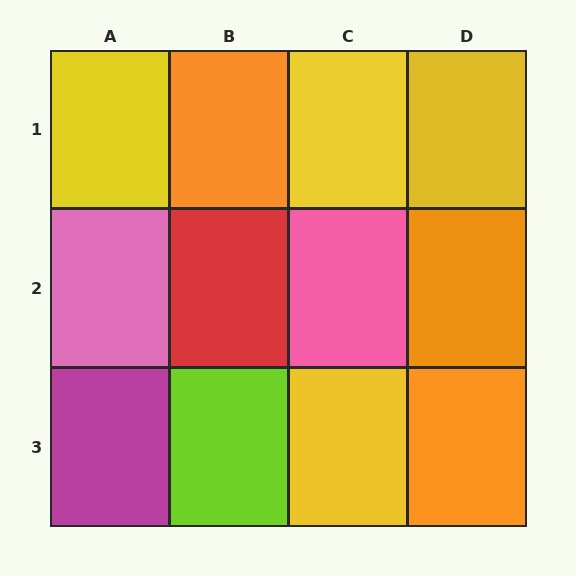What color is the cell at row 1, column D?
Yellow.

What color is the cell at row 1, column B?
Orange.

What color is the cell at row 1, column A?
Yellow.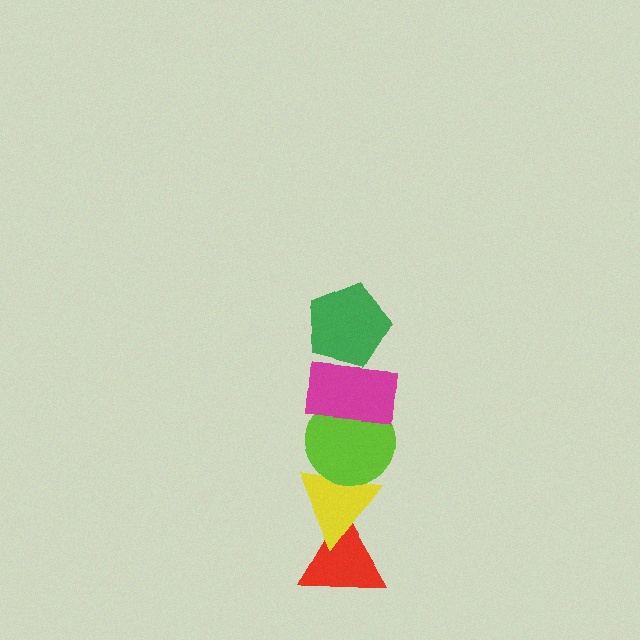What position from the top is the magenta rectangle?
The magenta rectangle is 2nd from the top.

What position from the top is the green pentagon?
The green pentagon is 1st from the top.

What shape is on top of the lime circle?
The magenta rectangle is on top of the lime circle.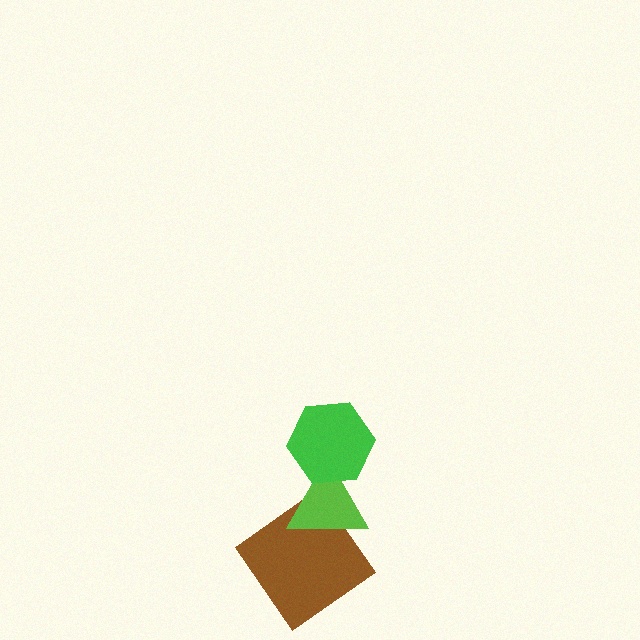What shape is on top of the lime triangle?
The green hexagon is on top of the lime triangle.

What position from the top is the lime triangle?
The lime triangle is 2nd from the top.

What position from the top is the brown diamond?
The brown diamond is 3rd from the top.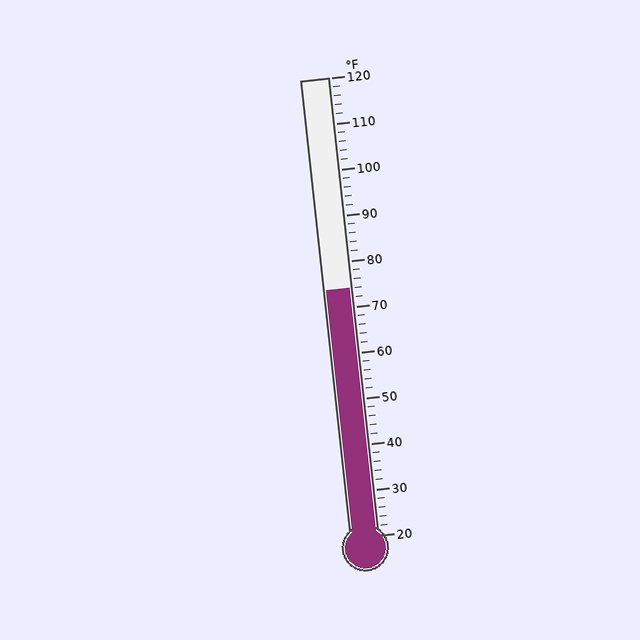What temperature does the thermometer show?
The thermometer shows approximately 74°F.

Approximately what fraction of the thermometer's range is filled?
The thermometer is filled to approximately 55% of its range.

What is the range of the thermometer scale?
The thermometer scale ranges from 20°F to 120°F.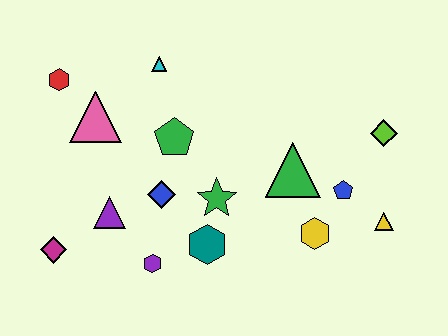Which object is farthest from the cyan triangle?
The yellow triangle is farthest from the cyan triangle.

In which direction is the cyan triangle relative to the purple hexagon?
The cyan triangle is above the purple hexagon.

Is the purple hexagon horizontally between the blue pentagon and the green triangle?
No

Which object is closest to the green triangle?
The blue pentagon is closest to the green triangle.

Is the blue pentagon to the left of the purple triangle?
No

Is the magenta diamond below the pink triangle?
Yes